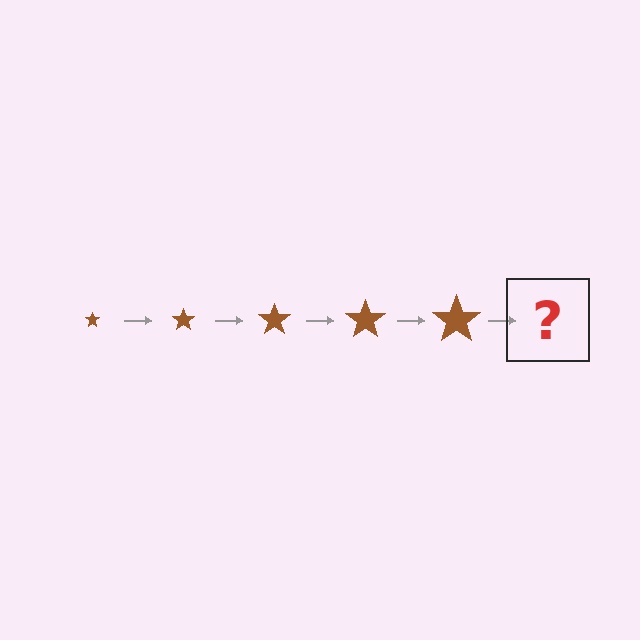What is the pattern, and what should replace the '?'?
The pattern is that the star gets progressively larger each step. The '?' should be a brown star, larger than the previous one.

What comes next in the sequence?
The next element should be a brown star, larger than the previous one.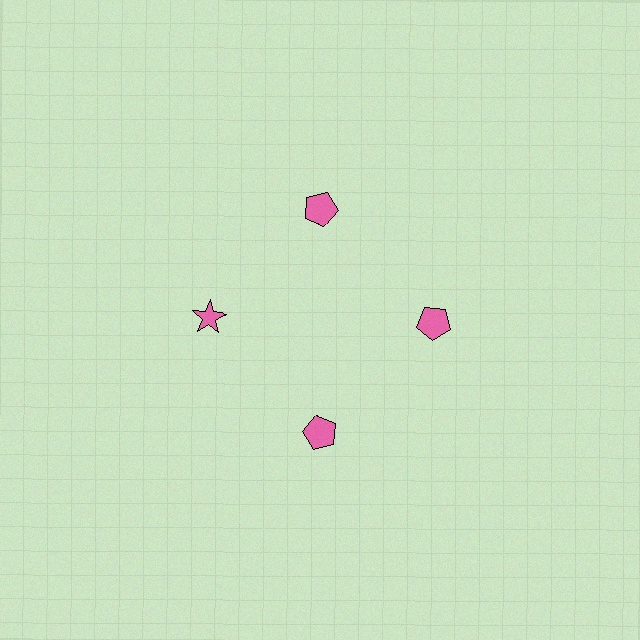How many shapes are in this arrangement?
There are 4 shapes arranged in a ring pattern.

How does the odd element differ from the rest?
It has a different shape: star instead of pentagon.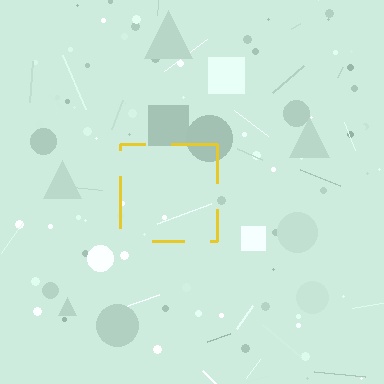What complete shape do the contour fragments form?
The contour fragments form a square.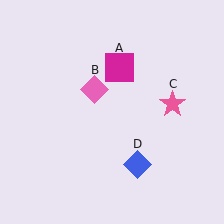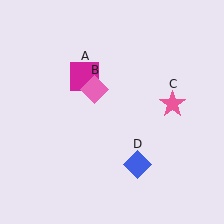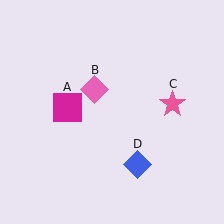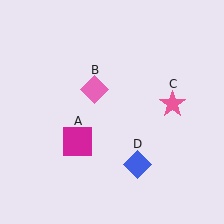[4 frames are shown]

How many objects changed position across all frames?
1 object changed position: magenta square (object A).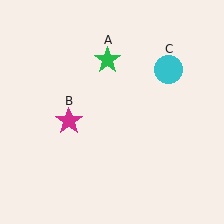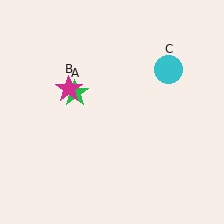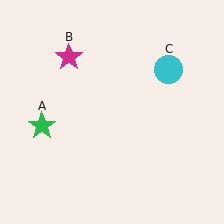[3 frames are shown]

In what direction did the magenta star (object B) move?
The magenta star (object B) moved up.